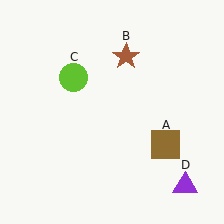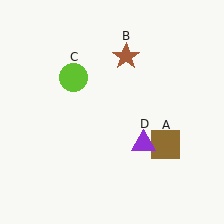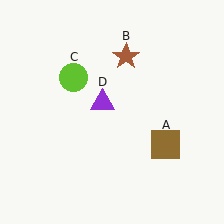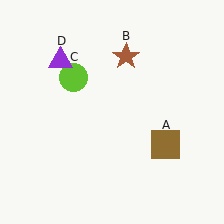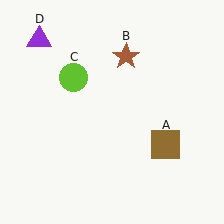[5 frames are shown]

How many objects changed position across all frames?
1 object changed position: purple triangle (object D).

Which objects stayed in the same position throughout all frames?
Brown square (object A) and brown star (object B) and lime circle (object C) remained stationary.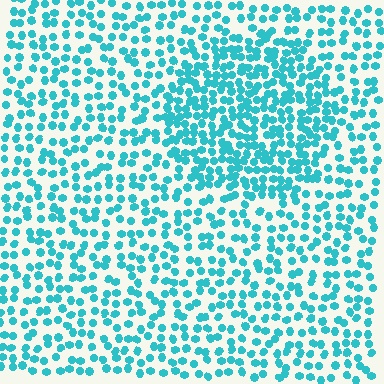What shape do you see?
I see a circle.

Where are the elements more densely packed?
The elements are more densely packed inside the circle boundary.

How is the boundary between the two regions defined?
The boundary is defined by a change in element density (approximately 1.8x ratio). All elements are the same color, size, and shape.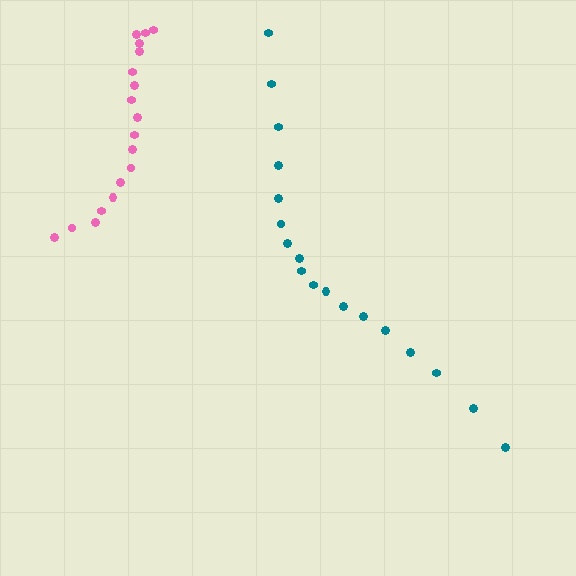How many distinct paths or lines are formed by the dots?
There are 2 distinct paths.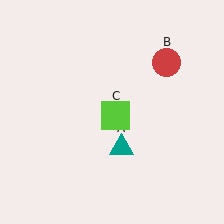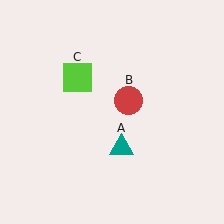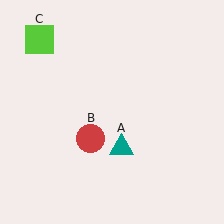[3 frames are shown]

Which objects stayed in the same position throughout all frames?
Teal triangle (object A) remained stationary.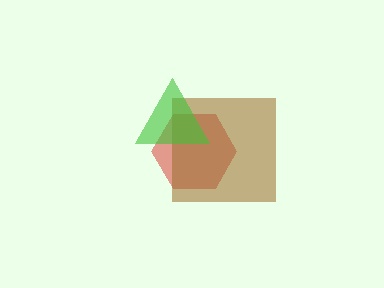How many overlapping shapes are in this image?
There are 3 overlapping shapes in the image.